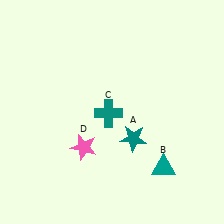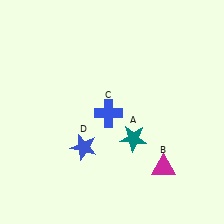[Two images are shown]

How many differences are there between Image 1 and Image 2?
There are 3 differences between the two images.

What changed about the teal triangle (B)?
In Image 1, B is teal. In Image 2, it changed to magenta.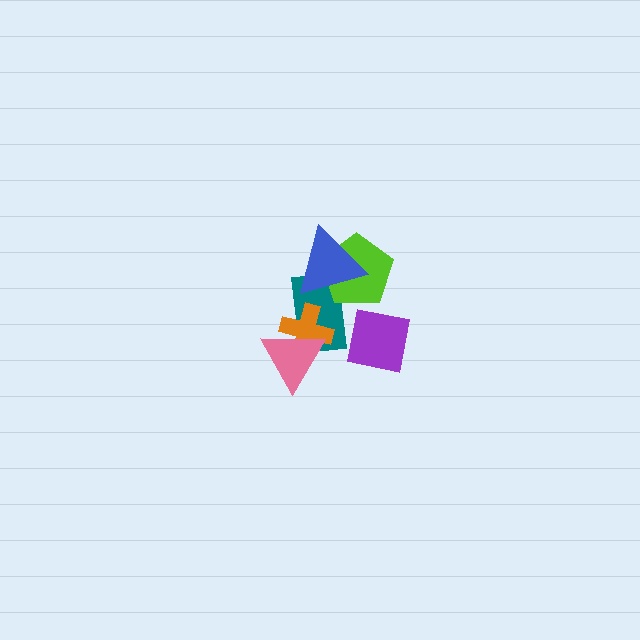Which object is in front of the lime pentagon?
The blue triangle is in front of the lime pentagon.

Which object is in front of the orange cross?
The pink triangle is in front of the orange cross.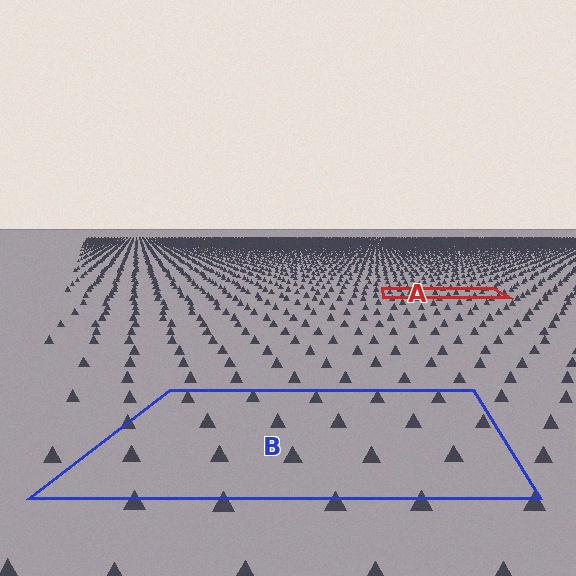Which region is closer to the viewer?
Region B is closer. The texture elements there are larger and more spread out.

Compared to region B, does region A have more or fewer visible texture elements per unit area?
Region A has more texture elements per unit area — they are packed more densely because it is farther away.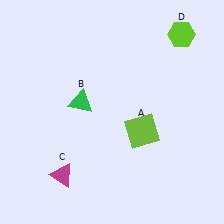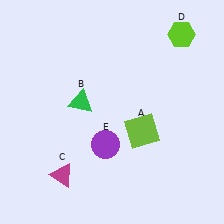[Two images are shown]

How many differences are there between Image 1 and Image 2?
There is 1 difference between the two images.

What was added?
A purple circle (E) was added in Image 2.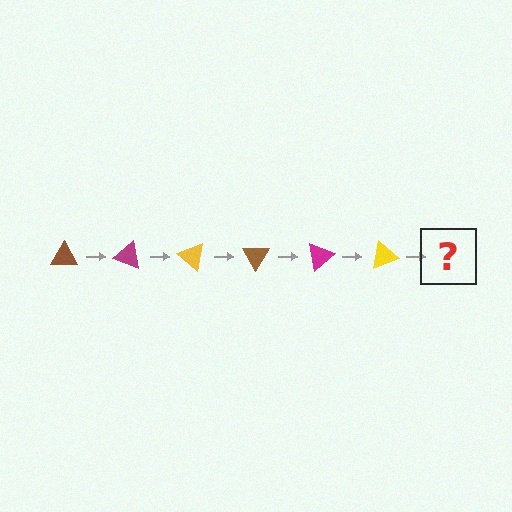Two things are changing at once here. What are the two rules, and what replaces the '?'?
The two rules are that it rotates 20 degrees each step and the color cycles through brown, magenta, and yellow. The '?' should be a brown triangle, rotated 120 degrees from the start.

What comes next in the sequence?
The next element should be a brown triangle, rotated 120 degrees from the start.